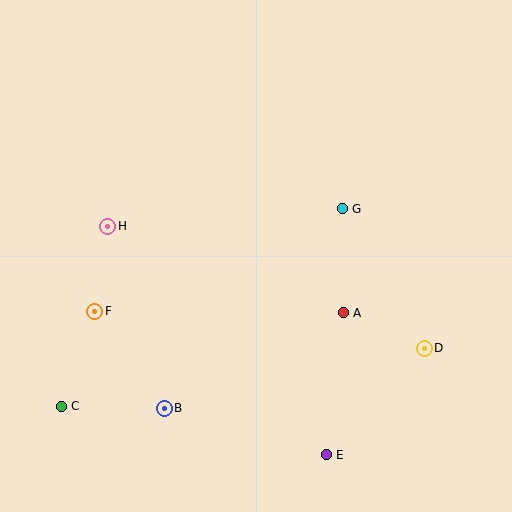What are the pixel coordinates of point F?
Point F is at (95, 311).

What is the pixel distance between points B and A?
The distance between B and A is 203 pixels.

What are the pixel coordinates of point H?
Point H is at (108, 226).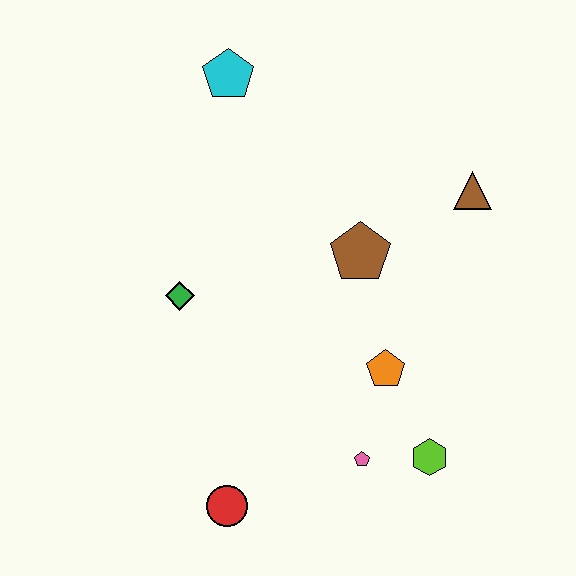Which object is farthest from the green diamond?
The brown triangle is farthest from the green diamond.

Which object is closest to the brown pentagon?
The orange pentagon is closest to the brown pentagon.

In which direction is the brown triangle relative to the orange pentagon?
The brown triangle is above the orange pentagon.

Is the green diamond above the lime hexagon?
Yes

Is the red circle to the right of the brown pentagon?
No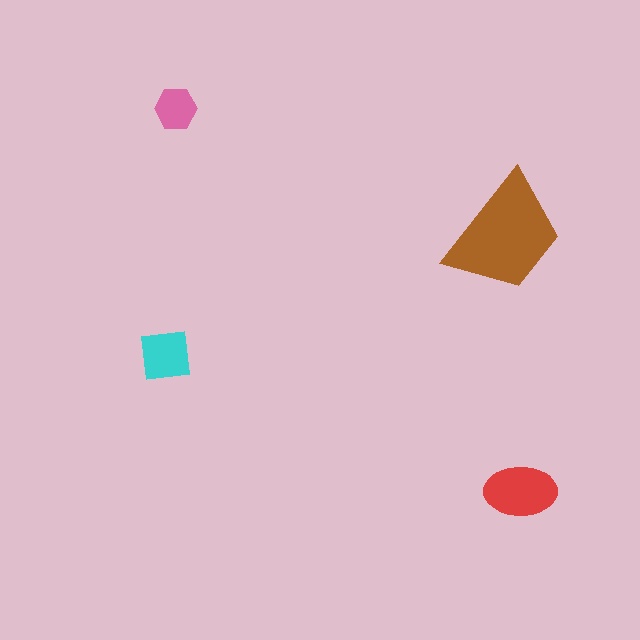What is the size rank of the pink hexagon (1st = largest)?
4th.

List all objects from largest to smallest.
The brown trapezoid, the red ellipse, the cyan square, the pink hexagon.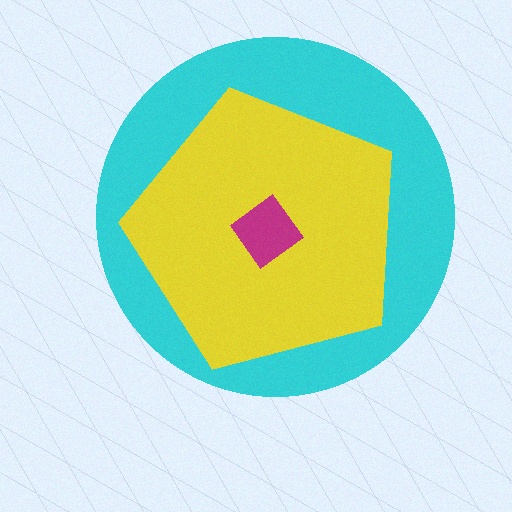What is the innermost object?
The magenta diamond.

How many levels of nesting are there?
3.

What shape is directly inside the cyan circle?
The yellow pentagon.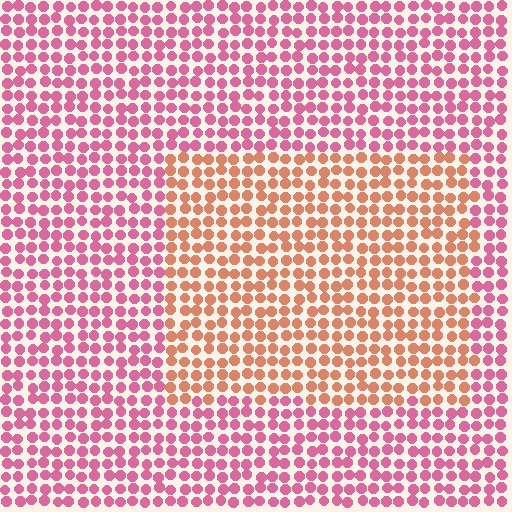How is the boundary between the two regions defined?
The boundary is defined purely by a slight shift in hue (about 43 degrees). Spacing, size, and orientation are identical on both sides.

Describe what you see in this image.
The image is filled with small pink elements in a uniform arrangement. A rectangle-shaped region is visible where the elements are tinted to a slightly different hue, forming a subtle color boundary.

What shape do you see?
I see a rectangle.